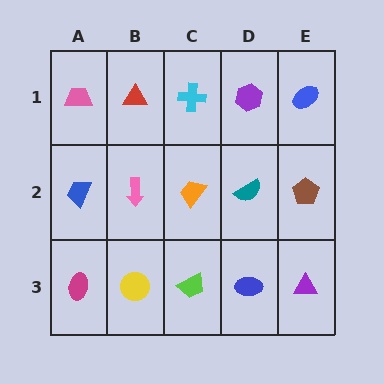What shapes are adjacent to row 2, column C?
A cyan cross (row 1, column C), a lime trapezoid (row 3, column C), a pink arrow (row 2, column B), a teal semicircle (row 2, column D).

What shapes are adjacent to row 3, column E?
A brown pentagon (row 2, column E), a blue ellipse (row 3, column D).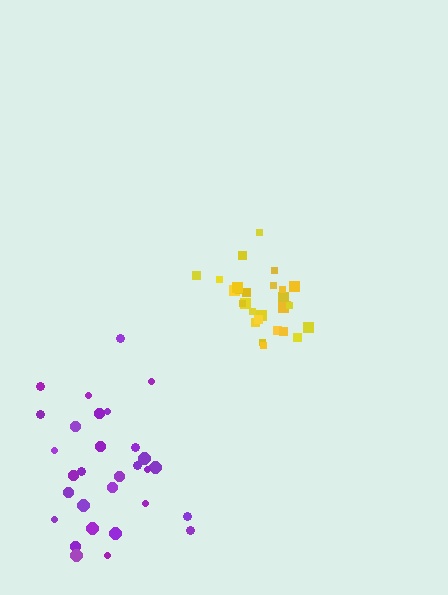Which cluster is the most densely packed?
Yellow.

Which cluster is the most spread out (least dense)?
Purple.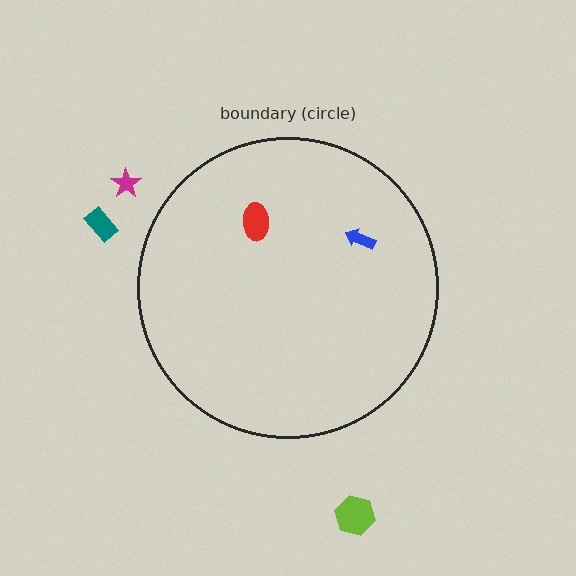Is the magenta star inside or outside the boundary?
Outside.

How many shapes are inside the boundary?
2 inside, 3 outside.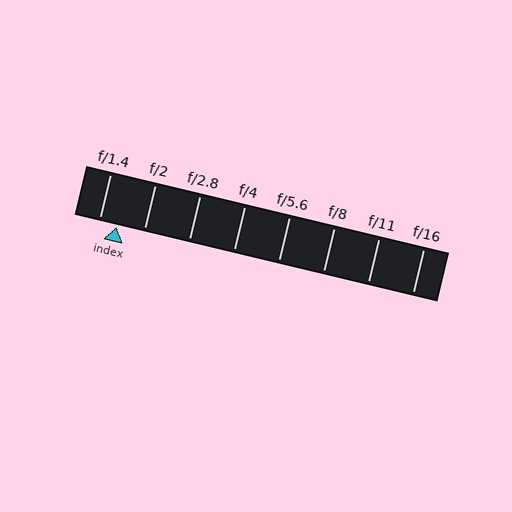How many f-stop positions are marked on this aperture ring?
There are 8 f-stop positions marked.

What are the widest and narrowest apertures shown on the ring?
The widest aperture shown is f/1.4 and the narrowest is f/16.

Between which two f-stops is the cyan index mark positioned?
The index mark is between f/1.4 and f/2.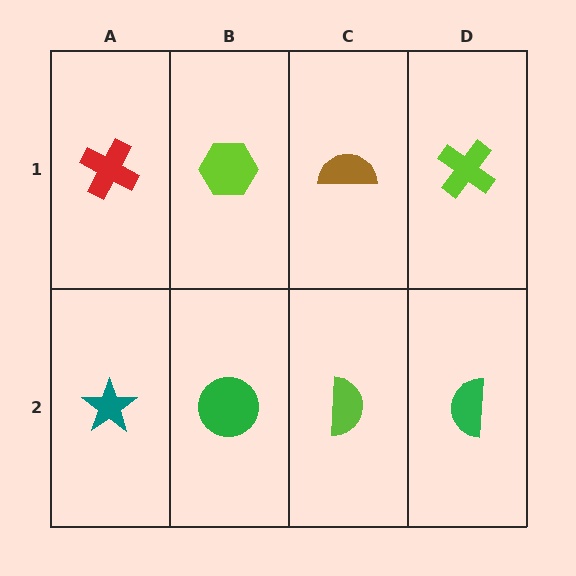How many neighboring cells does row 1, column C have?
3.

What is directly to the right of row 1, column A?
A lime hexagon.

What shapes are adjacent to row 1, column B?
A green circle (row 2, column B), a red cross (row 1, column A), a brown semicircle (row 1, column C).